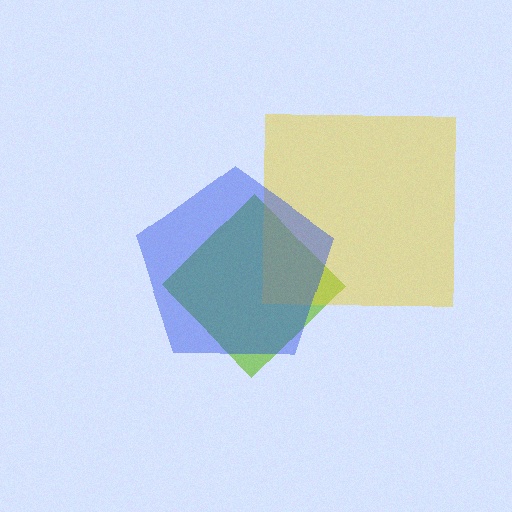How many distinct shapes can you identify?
There are 3 distinct shapes: a lime diamond, a yellow square, a blue pentagon.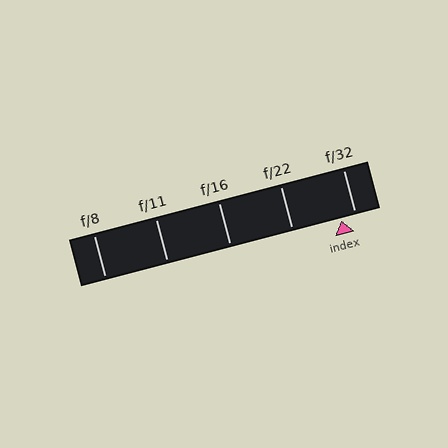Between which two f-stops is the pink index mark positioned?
The index mark is between f/22 and f/32.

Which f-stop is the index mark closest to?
The index mark is closest to f/32.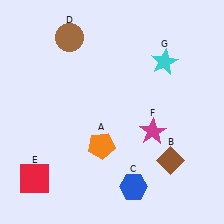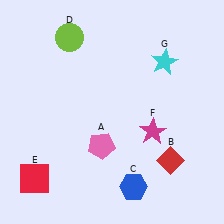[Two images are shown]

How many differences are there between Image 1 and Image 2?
There are 3 differences between the two images.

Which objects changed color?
A changed from orange to pink. B changed from brown to red. D changed from brown to lime.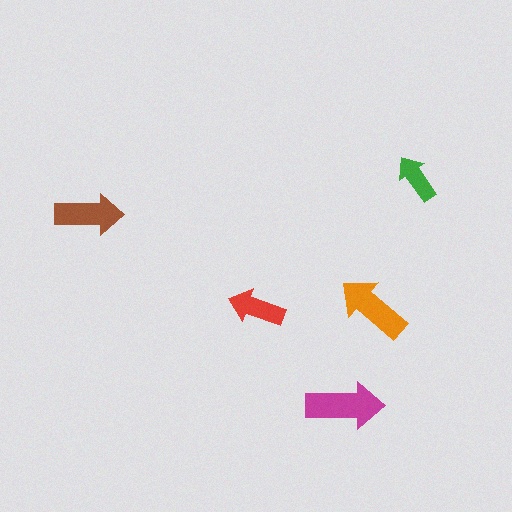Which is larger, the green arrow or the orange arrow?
The orange one.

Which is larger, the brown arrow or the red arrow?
The brown one.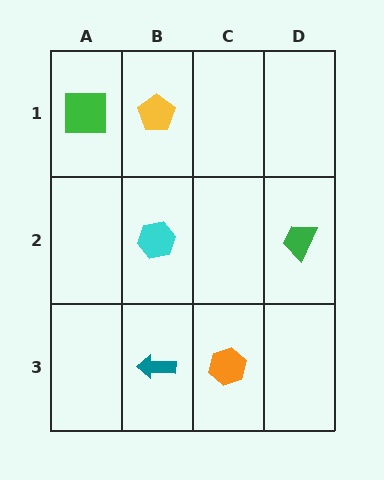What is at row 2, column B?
A cyan hexagon.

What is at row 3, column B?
A teal arrow.